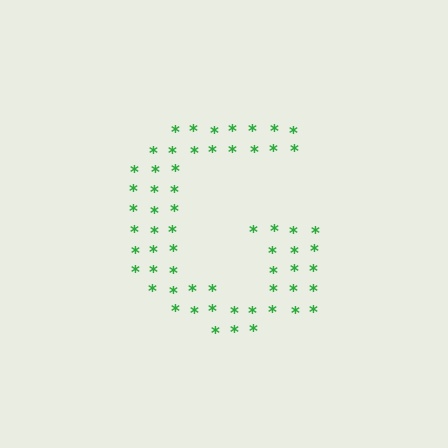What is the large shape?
The large shape is the letter G.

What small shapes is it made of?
It is made of small asterisks.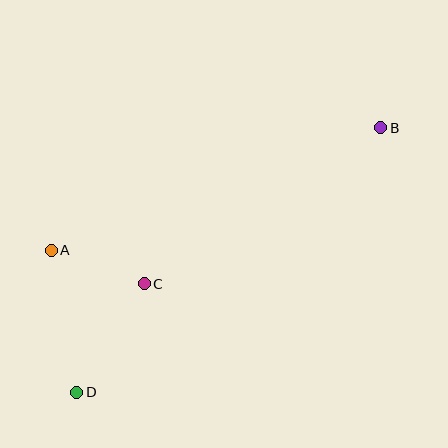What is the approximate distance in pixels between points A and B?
The distance between A and B is approximately 352 pixels.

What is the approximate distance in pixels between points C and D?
The distance between C and D is approximately 127 pixels.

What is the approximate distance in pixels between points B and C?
The distance between B and C is approximately 283 pixels.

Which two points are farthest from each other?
Points B and D are farthest from each other.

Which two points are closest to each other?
Points A and C are closest to each other.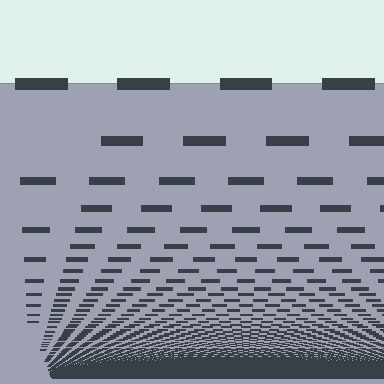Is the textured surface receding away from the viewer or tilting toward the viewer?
The surface appears to tilt toward the viewer. Texture elements get larger and sparser toward the top.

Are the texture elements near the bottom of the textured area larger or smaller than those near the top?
Smaller. The gradient is inverted — elements near the bottom are smaller and denser.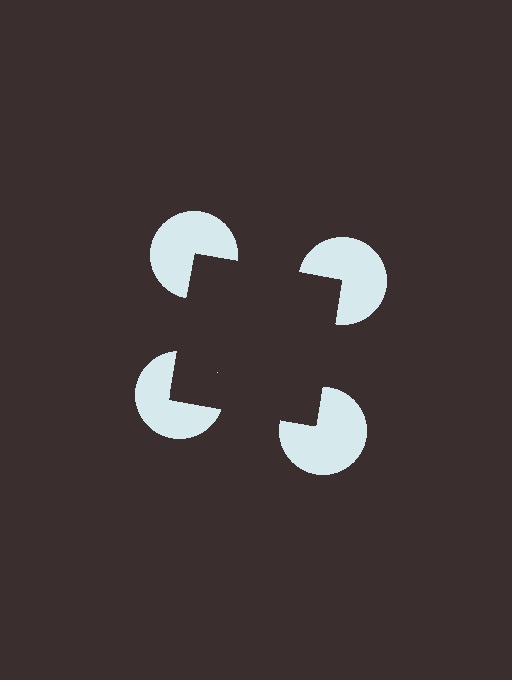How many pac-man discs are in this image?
There are 4 — one at each vertex of the illusory square.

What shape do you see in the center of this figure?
An illusory square — its edges are inferred from the aligned wedge cuts in the pac-man discs, not physically drawn.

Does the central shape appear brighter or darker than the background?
It typically appears slightly darker than the background, even though no actual brightness change is drawn.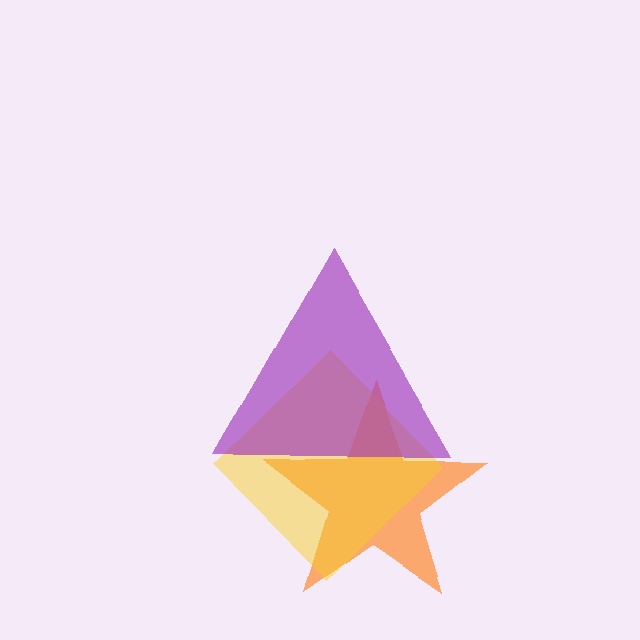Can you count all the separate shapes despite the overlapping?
Yes, there are 3 separate shapes.